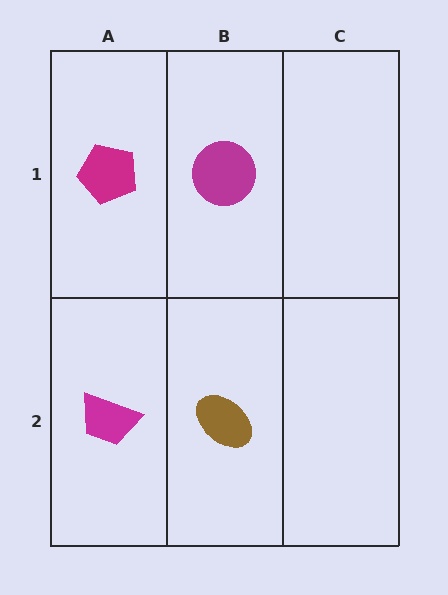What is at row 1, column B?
A magenta circle.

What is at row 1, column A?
A magenta pentagon.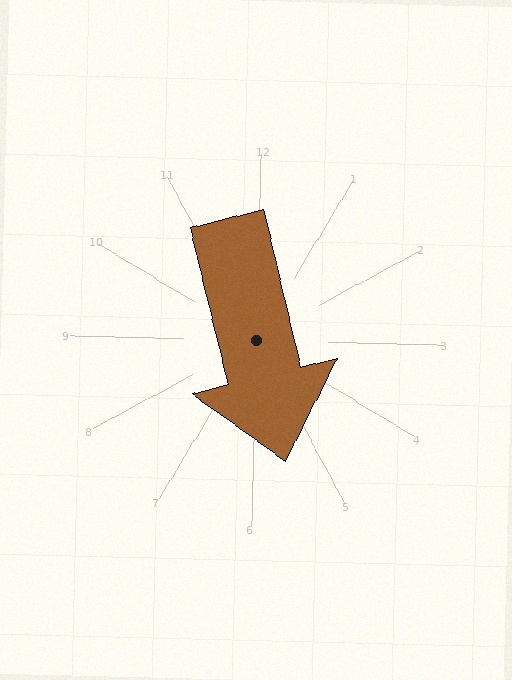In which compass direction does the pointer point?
South.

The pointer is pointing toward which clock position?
Roughly 6 o'clock.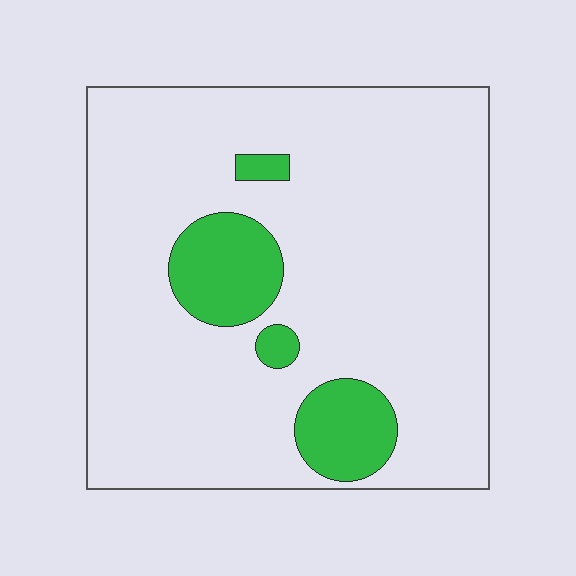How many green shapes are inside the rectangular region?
4.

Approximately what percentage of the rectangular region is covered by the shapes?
Approximately 15%.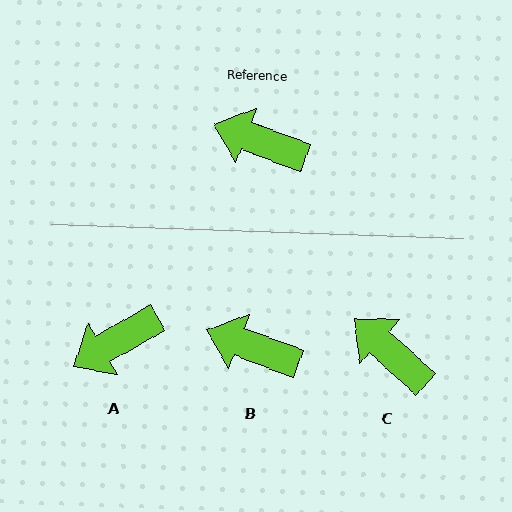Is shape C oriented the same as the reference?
No, it is off by about 22 degrees.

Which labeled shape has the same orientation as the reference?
B.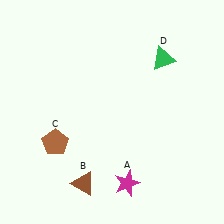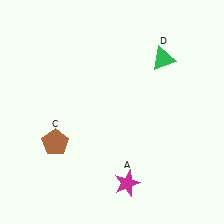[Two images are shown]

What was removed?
The brown triangle (B) was removed in Image 2.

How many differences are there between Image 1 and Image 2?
There is 1 difference between the two images.